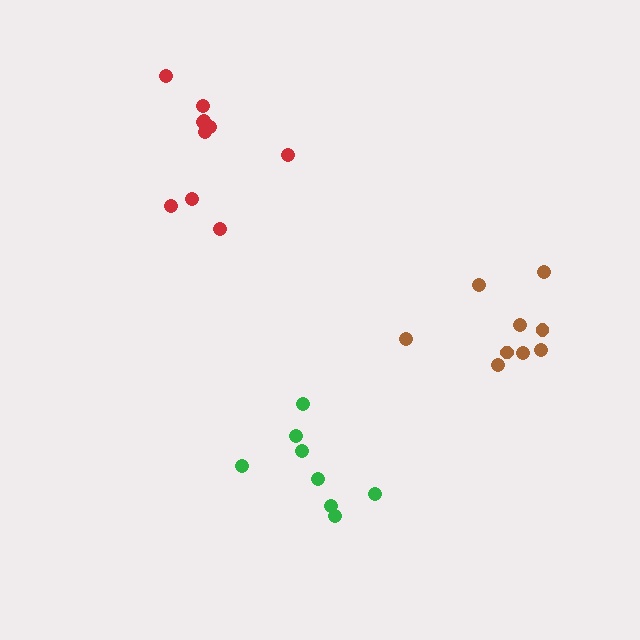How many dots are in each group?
Group 1: 8 dots, Group 2: 10 dots, Group 3: 9 dots (27 total).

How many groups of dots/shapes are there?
There are 3 groups.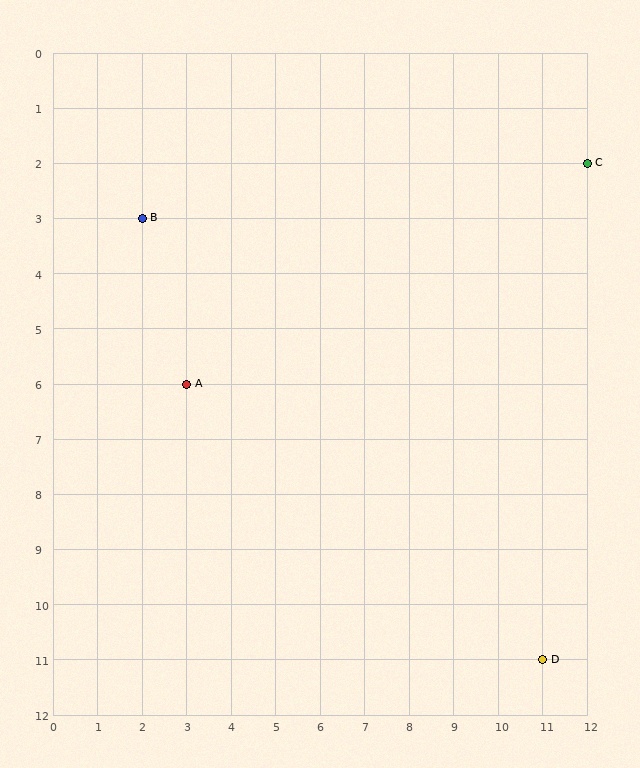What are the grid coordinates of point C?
Point C is at grid coordinates (12, 2).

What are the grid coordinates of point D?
Point D is at grid coordinates (11, 11).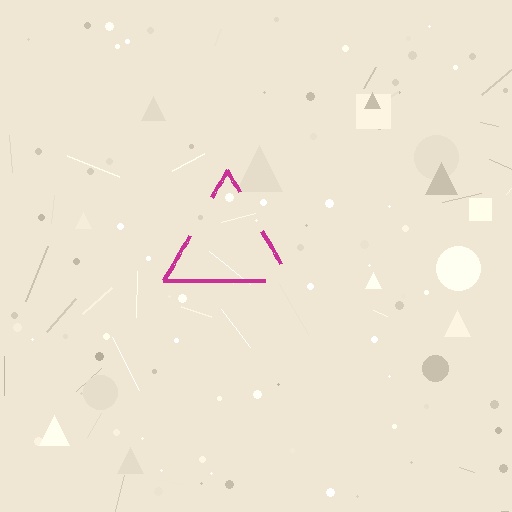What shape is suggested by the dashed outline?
The dashed outline suggests a triangle.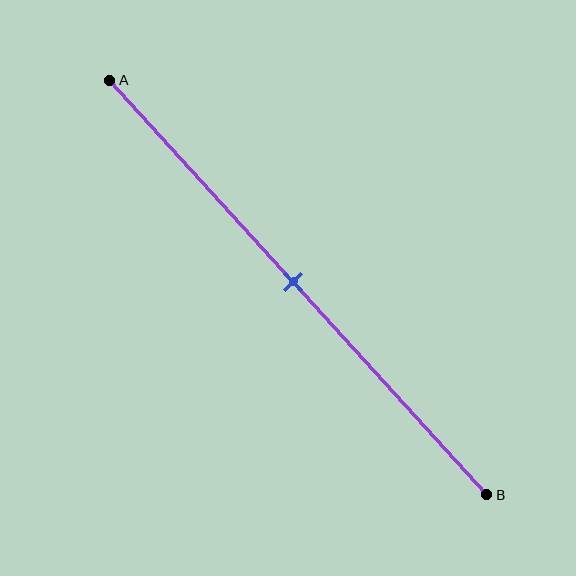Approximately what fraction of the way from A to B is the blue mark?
The blue mark is approximately 50% of the way from A to B.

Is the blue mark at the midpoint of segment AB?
Yes, the mark is approximately at the midpoint.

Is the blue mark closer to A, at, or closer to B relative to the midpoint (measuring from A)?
The blue mark is approximately at the midpoint of segment AB.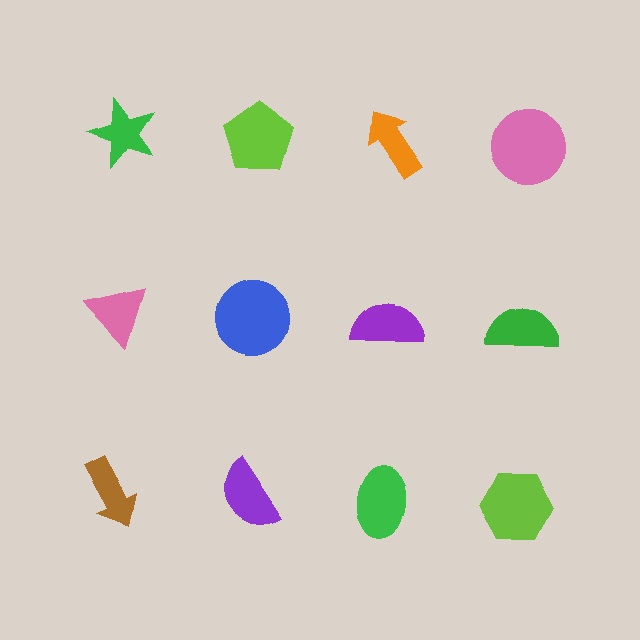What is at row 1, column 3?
An orange arrow.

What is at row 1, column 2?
A lime pentagon.